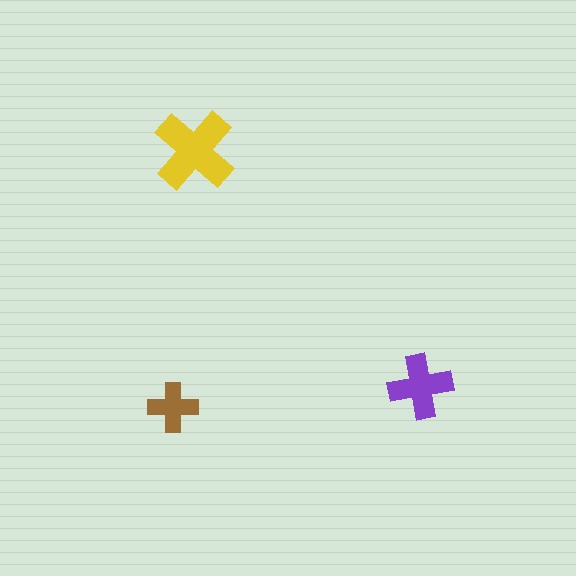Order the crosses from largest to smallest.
the yellow one, the purple one, the brown one.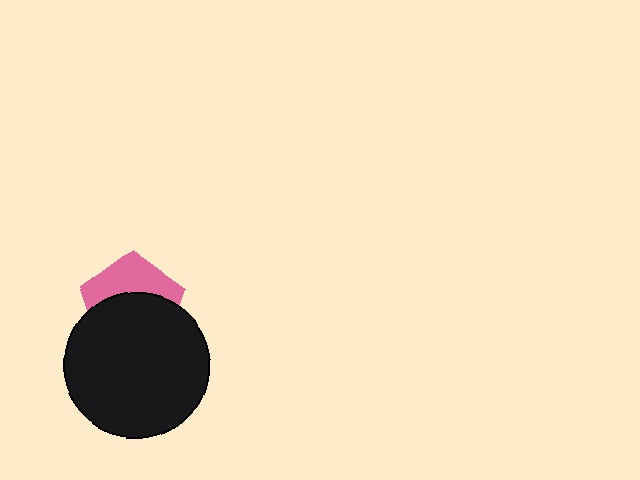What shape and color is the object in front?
The object in front is a black circle.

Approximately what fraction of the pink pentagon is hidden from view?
Roughly 59% of the pink pentagon is hidden behind the black circle.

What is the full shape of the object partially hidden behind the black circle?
The partially hidden object is a pink pentagon.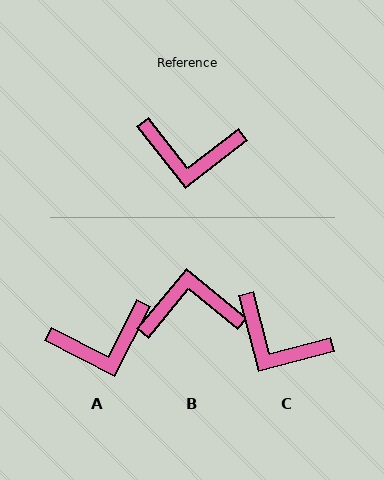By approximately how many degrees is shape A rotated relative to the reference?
Approximately 25 degrees counter-clockwise.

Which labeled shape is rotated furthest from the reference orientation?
B, about 168 degrees away.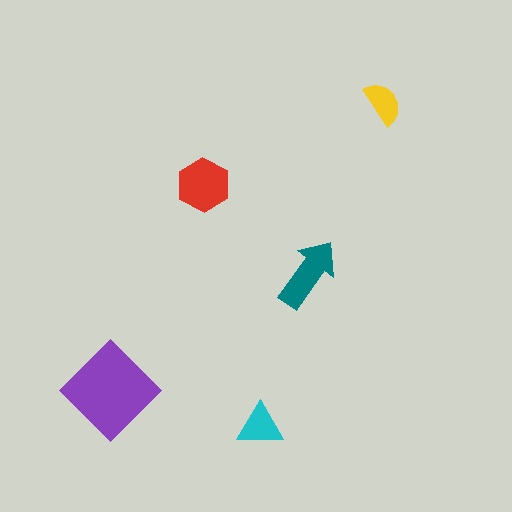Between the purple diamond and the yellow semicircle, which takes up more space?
The purple diamond.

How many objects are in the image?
There are 5 objects in the image.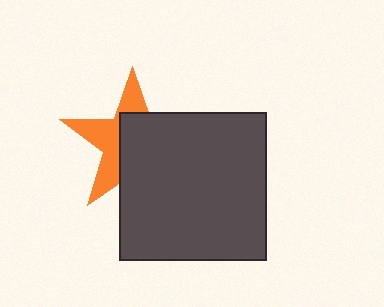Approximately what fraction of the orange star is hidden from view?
Roughly 57% of the orange star is hidden behind the dark gray square.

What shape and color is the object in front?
The object in front is a dark gray square.